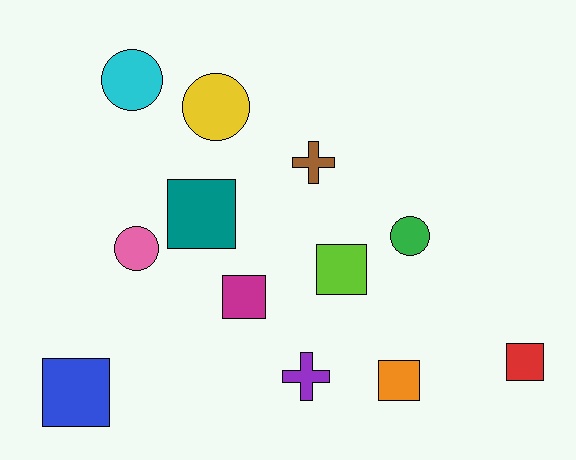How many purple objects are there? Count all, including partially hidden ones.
There is 1 purple object.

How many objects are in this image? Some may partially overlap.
There are 12 objects.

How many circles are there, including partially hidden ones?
There are 4 circles.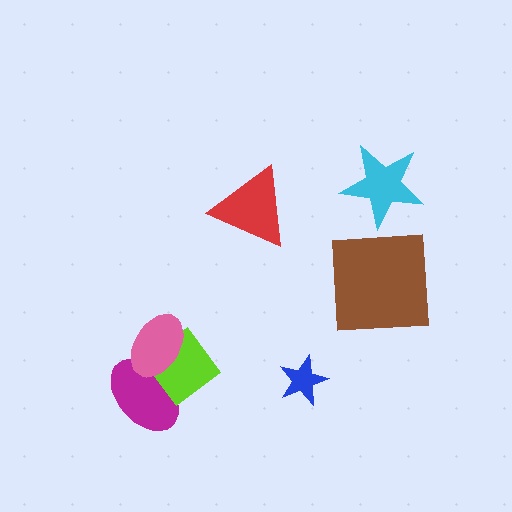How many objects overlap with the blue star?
0 objects overlap with the blue star.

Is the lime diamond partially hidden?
Yes, it is partially covered by another shape.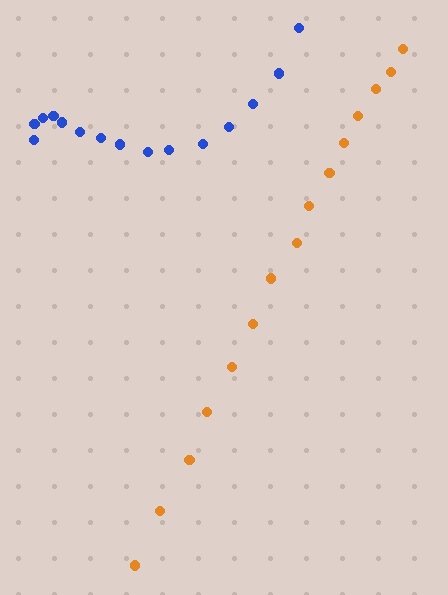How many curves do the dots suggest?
There are 2 distinct paths.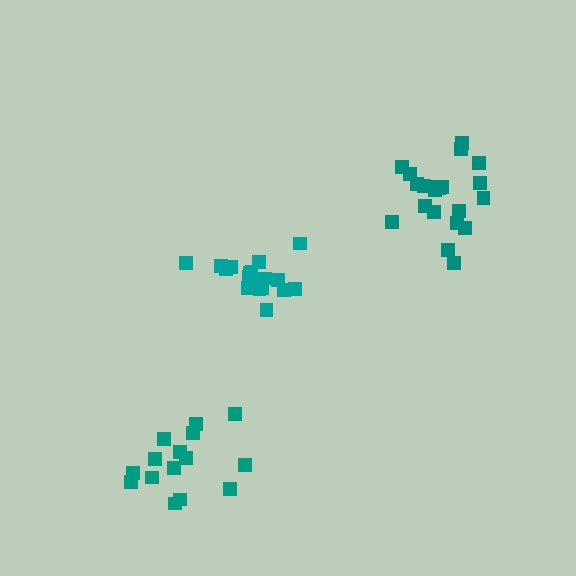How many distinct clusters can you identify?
There are 3 distinct clusters.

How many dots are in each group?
Group 1: 21 dots, Group 2: 15 dots, Group 3: 19 dots (55 total).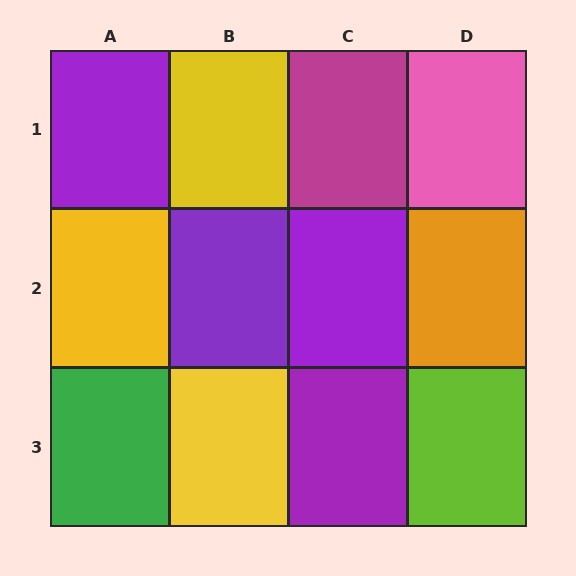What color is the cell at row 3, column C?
Purple.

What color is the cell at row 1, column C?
Magenta.